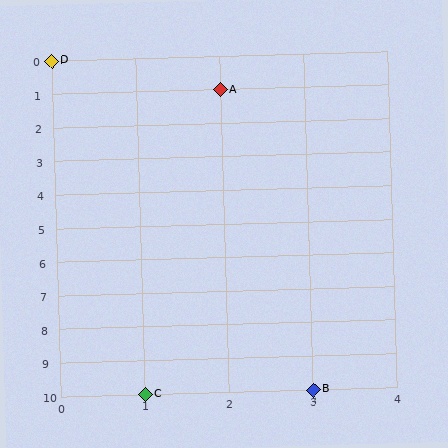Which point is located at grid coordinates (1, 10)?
Point C is at (1, 10).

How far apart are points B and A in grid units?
Points B and A are 1 column and 9 rows apart (about 9.1 grid units diagonally).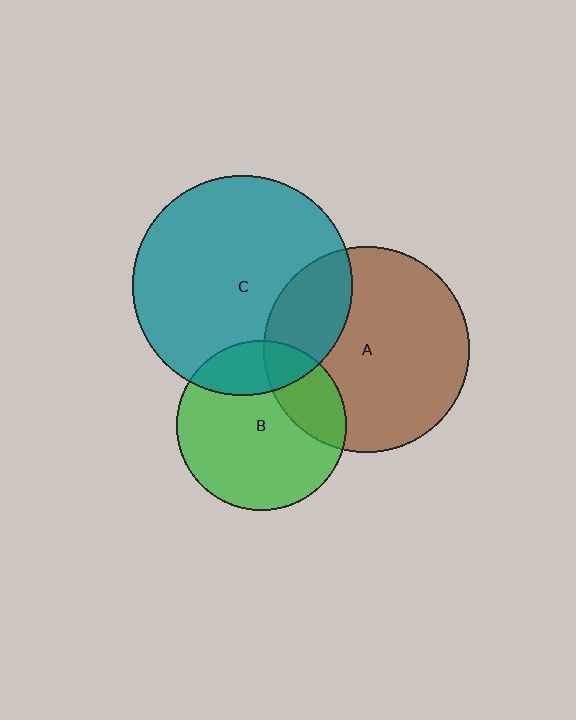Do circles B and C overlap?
Yes.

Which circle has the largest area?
Circle C (teal).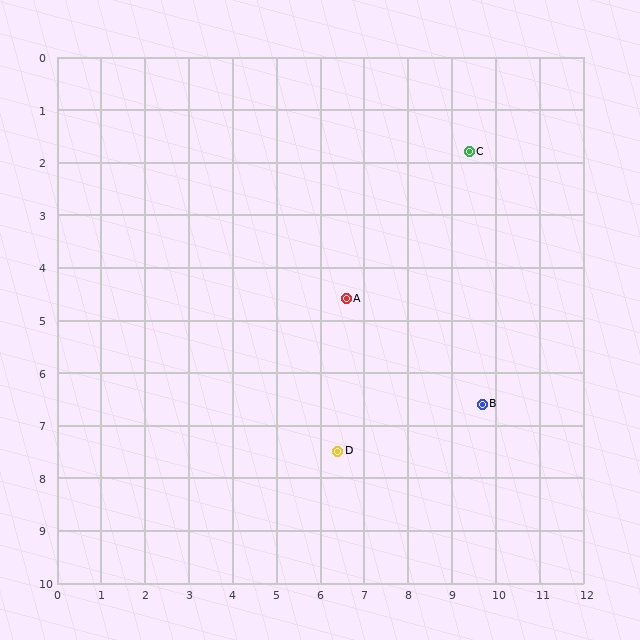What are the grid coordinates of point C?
Point C is at approximately (9.4, 1.8).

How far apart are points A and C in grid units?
Points A and C are about 4.0 grid units apart.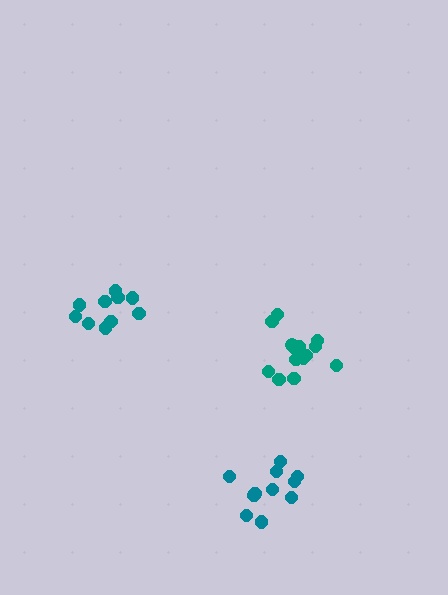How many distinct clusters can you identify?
There are 3 distinct clusters.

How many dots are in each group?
Group 1: 10 dots, Group 2: 14 dots, Group 3: 11 dots (35 total).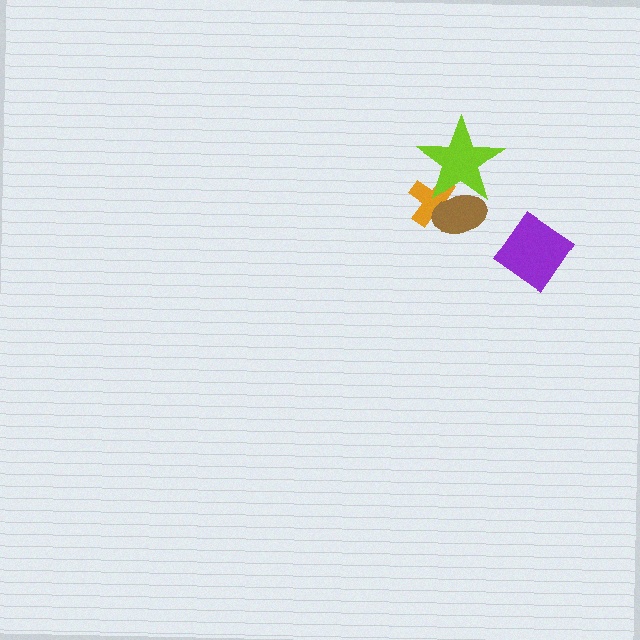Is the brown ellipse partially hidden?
Yes, it is partially covered by another shape.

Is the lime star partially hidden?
No, no other shape covers it.